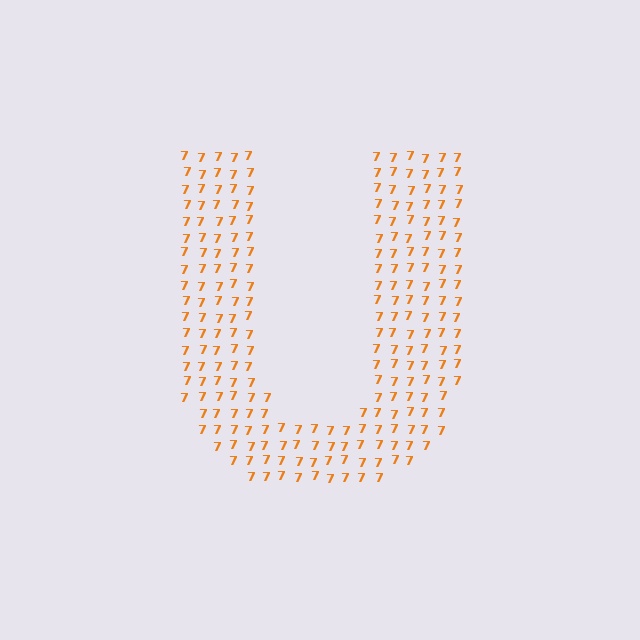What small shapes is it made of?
It is made of small digit 7's.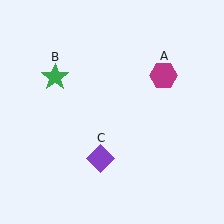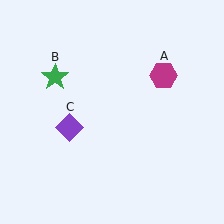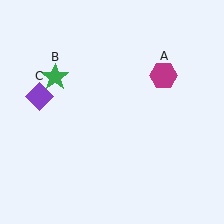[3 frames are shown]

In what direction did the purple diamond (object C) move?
The purple diamond (object C) moved up and to the left.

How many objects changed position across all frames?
1 object changed position: purple diamond (object C).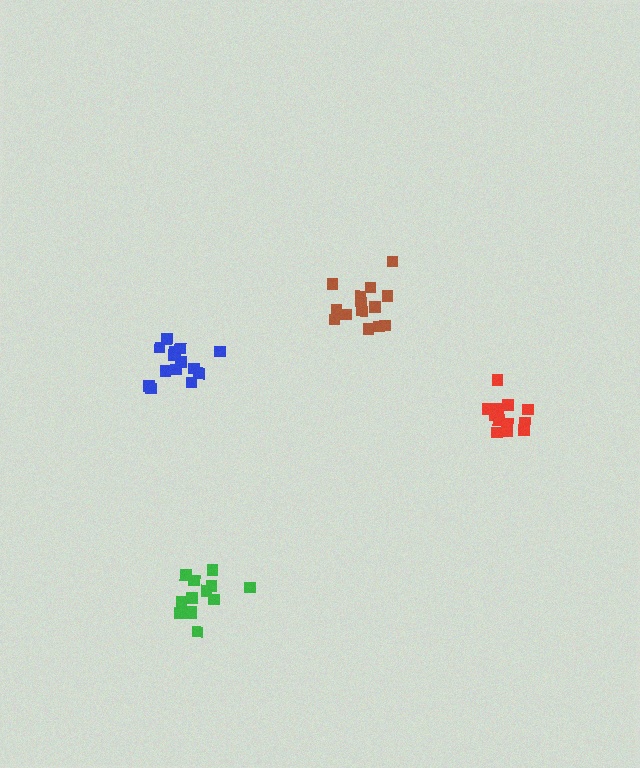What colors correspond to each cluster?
The clusters are colored: brown, blue, red, green.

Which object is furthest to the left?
The blue cluster is leftmost.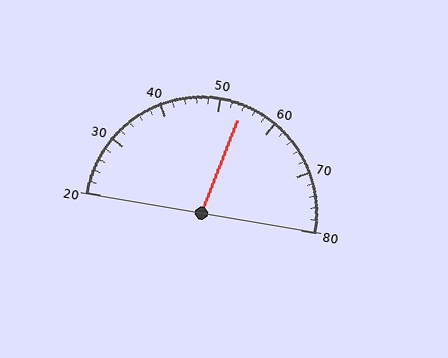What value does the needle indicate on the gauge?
The needle indicates approximately 54.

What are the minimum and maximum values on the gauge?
The gauge ranges from 20 to 80.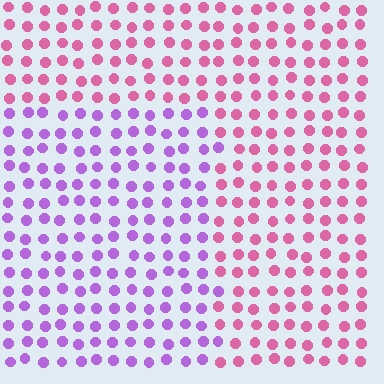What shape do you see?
I see a rectangle.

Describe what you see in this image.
The image is filled with small pink elements in a uniform arrangement. A rectangle-shaped region is visible where the elements are tinted to a slightly different hue, forming a subtle color boundary.